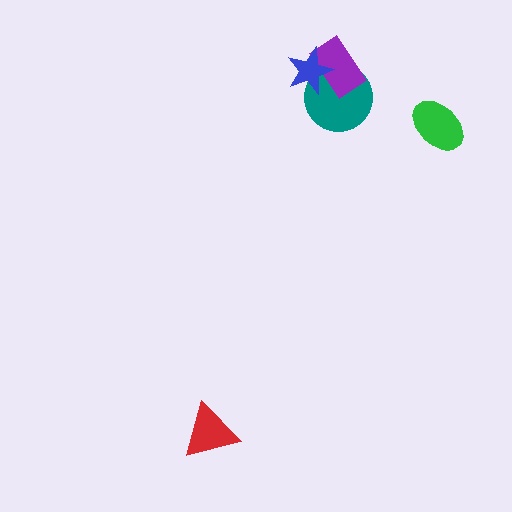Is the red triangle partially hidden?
No, no other shape covers it.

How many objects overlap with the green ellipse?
0 objects overlap with the green ellipse.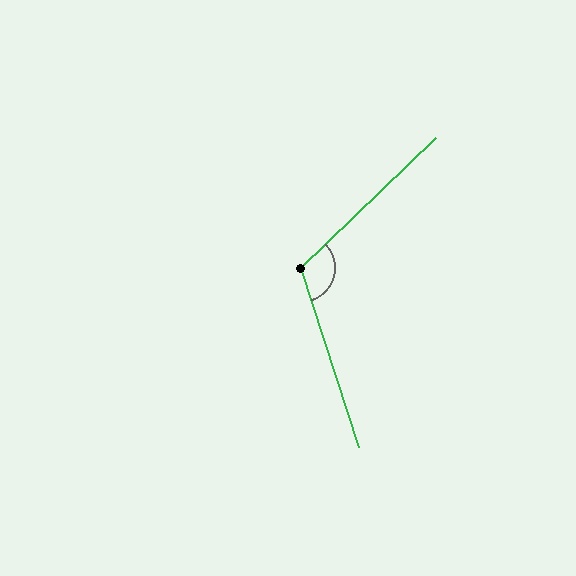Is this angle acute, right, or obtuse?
It is obtuse.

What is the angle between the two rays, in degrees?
Approximately 116 degrees.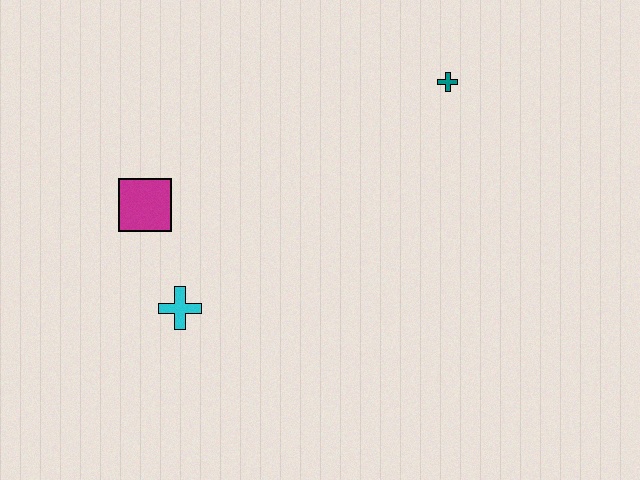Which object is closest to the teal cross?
The magenta square is closest to the teal cross.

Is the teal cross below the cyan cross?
No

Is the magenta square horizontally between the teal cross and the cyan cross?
No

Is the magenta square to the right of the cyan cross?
No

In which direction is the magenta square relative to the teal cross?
The magenta square is to the left of the teal cross.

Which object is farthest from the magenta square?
The teal cross is farthest from the magenta square.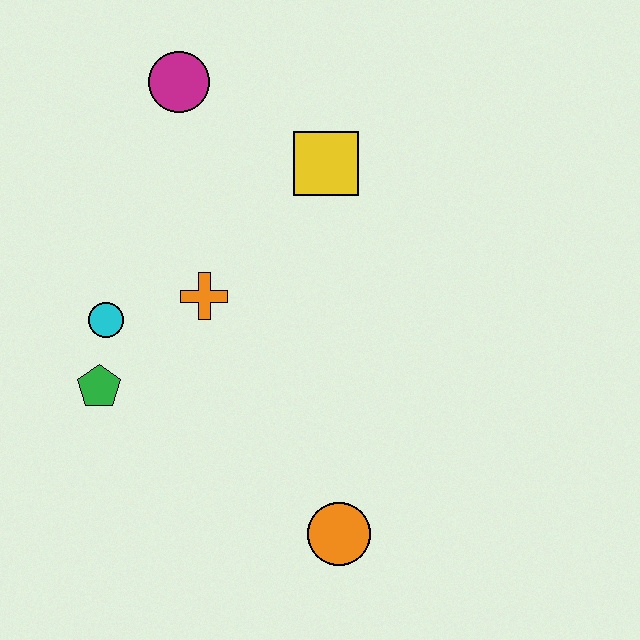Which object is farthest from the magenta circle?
The orange circle is farthest from the magenta circle.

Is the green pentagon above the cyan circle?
No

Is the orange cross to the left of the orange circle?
Yes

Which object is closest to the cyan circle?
The green pentagon is closest to the cyan circle.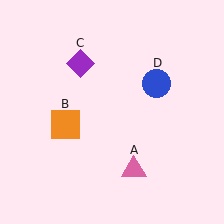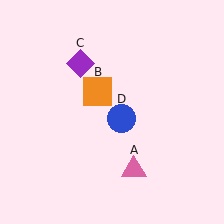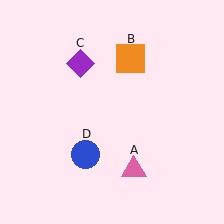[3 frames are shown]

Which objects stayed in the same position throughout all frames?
Pink triangle (object A) and purple diamond (object C) remained stationary.